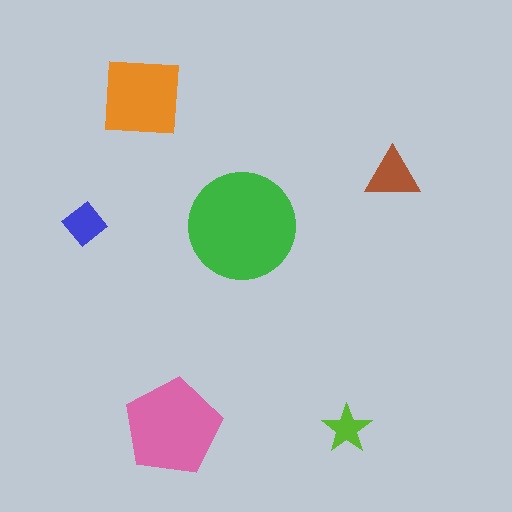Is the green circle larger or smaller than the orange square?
Larger.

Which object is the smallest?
The lime star.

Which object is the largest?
The green circle.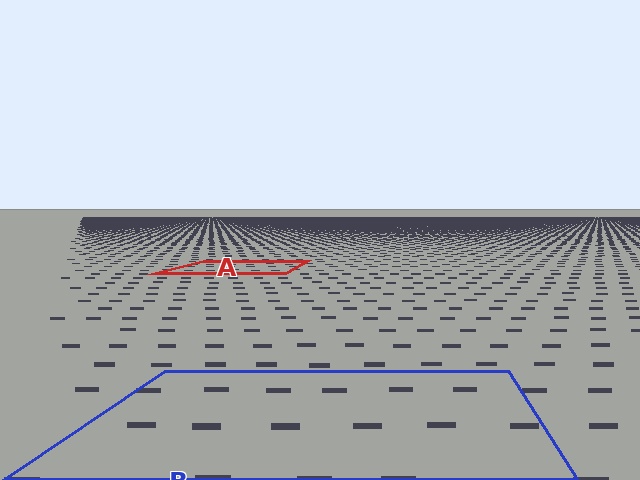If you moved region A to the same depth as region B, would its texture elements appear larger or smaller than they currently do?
They would appear larger. At a closer depth, the same texture elements are projected at a bigger on-screen size.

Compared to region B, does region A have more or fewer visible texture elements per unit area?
Region A has more texture elements per unit area — they are packed more densely because it is farther away.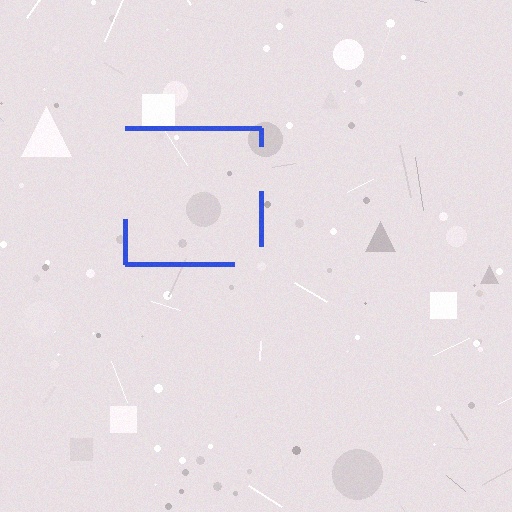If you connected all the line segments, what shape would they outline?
They would outline a square.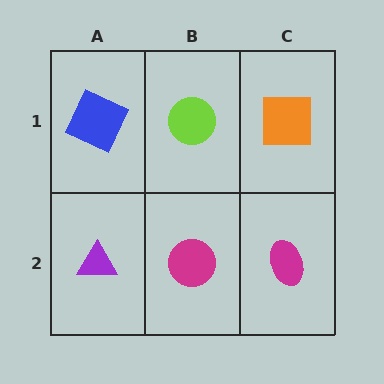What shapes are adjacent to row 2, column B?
A lime circle (row 1, column B), a purple triangle (row 2, column A), a magenta ellipse (row 2, column C).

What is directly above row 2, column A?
A blue square.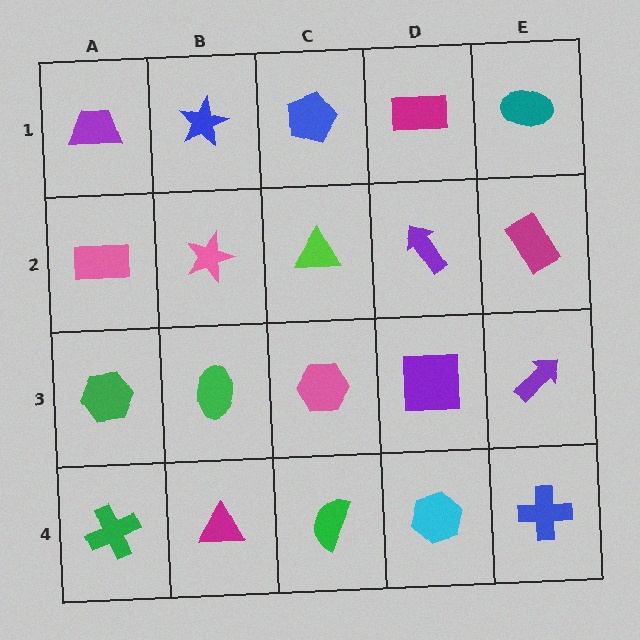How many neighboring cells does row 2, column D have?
4.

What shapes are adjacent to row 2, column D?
A magenta rectangle (row 1, column D), a purple square (row 3, column D), a lime triangle (row 2, column C), a magenta rectangle (row 2, column E).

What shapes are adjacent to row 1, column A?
A pink rectangle (row 2, column A), a blue star (row 1, column B).